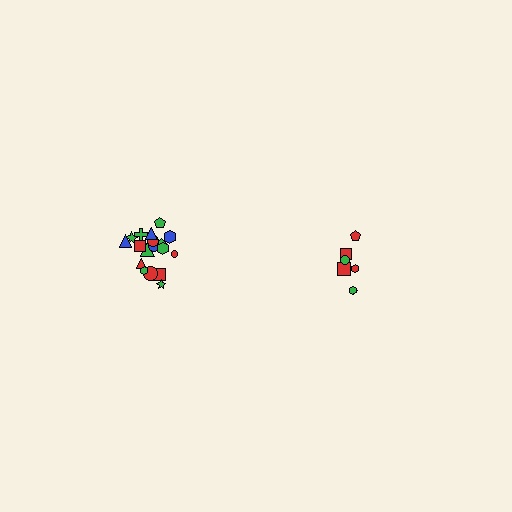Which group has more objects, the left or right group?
The left group.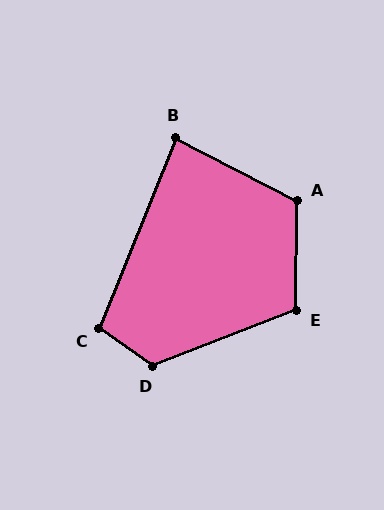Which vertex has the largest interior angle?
D, at approximately 123 degrees.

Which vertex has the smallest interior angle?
B, at approximately 85 degrees.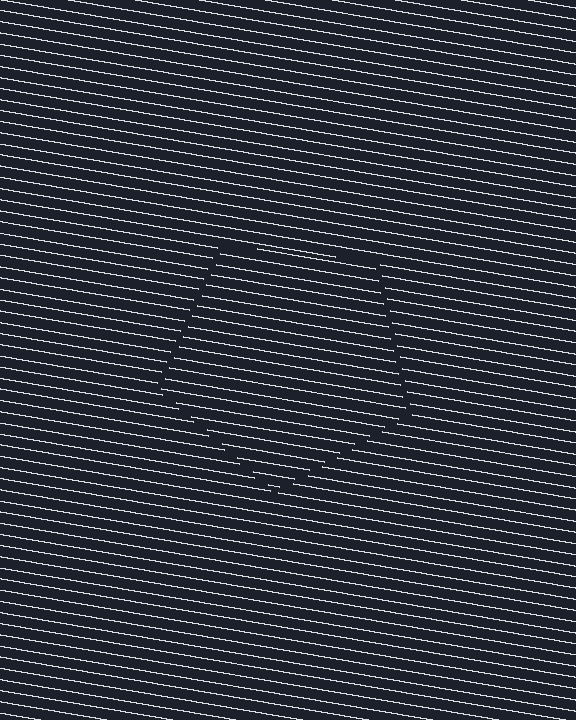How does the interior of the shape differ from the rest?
The interior of the shape contains the same grating, shifted by half a period — the contour is defined by the phase discontinuity where line-ends from the inner and outer gratings abut.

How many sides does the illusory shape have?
5 sides — the line-ends trace a pentagon.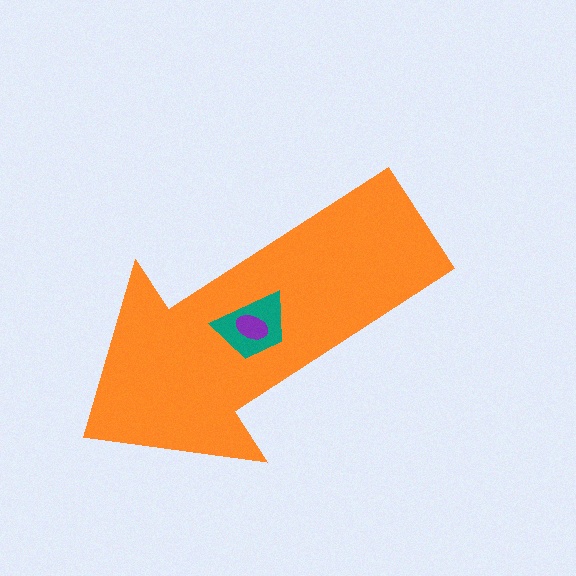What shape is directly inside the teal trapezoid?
The purple ellipse.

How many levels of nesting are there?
3.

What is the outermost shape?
The orange arrow.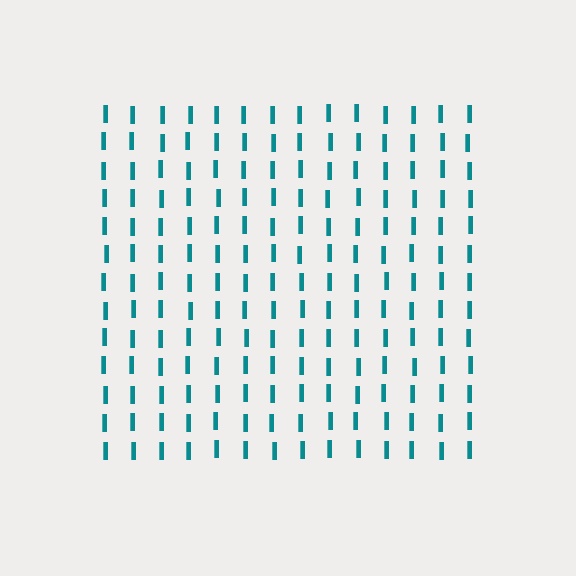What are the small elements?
The small elements are letter I's.